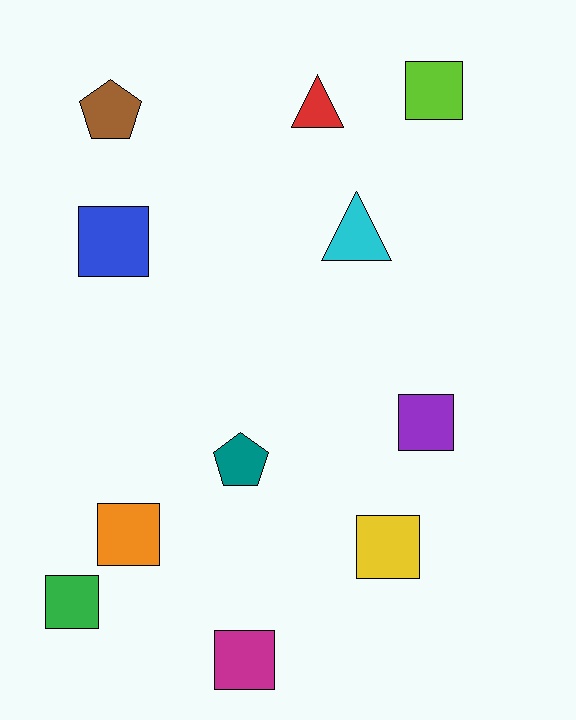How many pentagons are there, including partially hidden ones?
There are 2 pentagons.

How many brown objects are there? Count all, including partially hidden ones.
There is 1 brown object.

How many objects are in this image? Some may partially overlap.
There are 11 objects.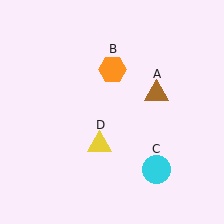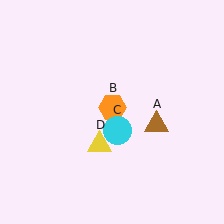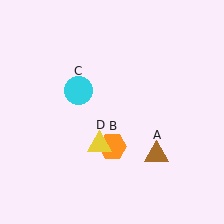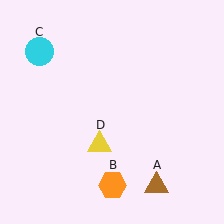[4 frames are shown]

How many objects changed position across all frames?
3 objects changed position: brown triangle (object A), orange hexagon (object B), cyan circle (object C).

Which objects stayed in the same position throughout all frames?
Yellow triangle (object D) remained stationary.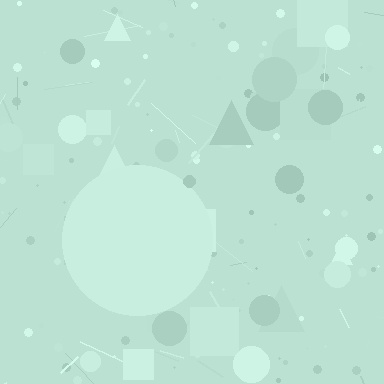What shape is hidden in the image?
A circle is hidden in the image.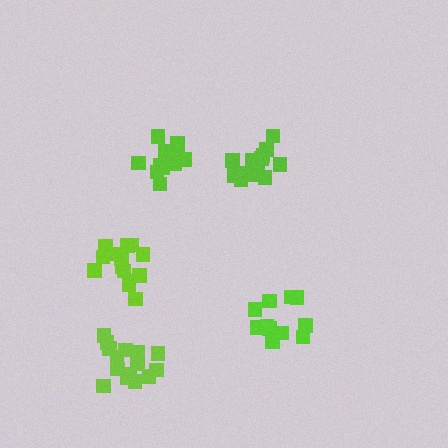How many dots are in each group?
Group 1: 13 dots, Group 2: 15 dots, Group 3: 11 dots, Group 4: 14 dots, Group 5: 14 dots (67 total).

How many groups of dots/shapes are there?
There are 5 groups.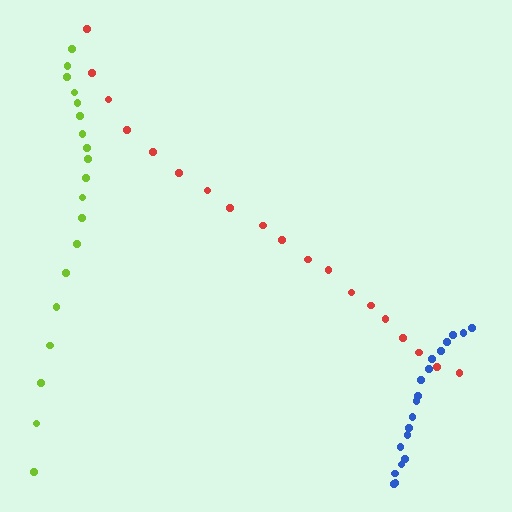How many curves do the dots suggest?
There are 3 distinct paths.